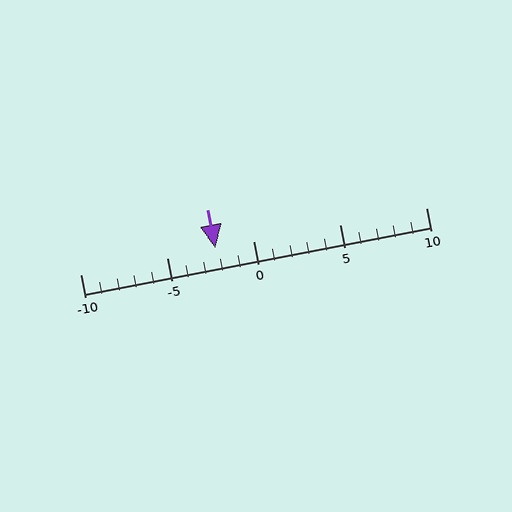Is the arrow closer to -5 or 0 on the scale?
The arrow is closer to 0.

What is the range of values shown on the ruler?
The ruler shows values from -10 to 10.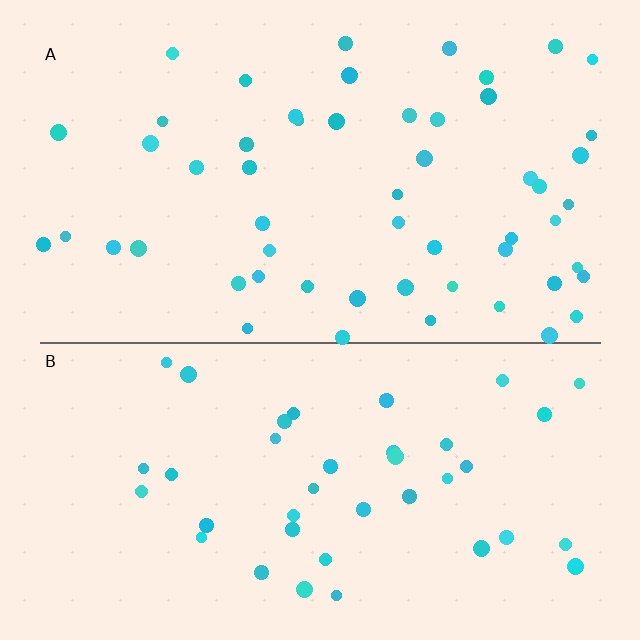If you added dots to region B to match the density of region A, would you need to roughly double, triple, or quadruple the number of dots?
Approximately double.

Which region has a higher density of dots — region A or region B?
A (the top).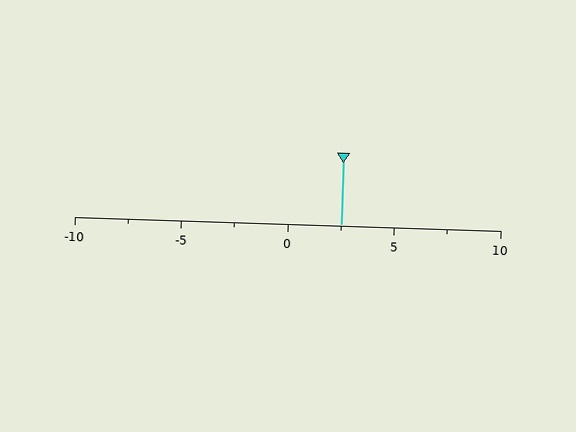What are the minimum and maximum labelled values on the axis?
The axis runs from -10 to 10.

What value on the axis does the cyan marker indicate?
The marker indicates approximately 2.5.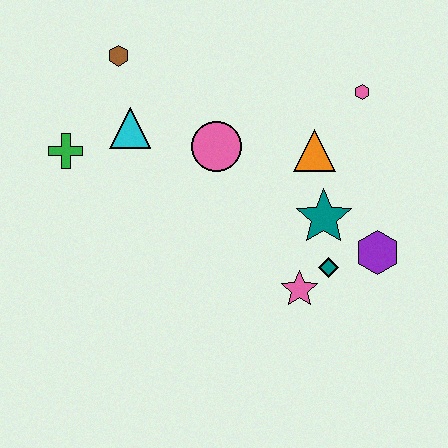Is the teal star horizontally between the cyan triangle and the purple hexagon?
Yes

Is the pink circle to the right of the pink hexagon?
No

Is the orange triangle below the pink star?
No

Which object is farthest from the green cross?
The purple hexagon is farthest from the green cross.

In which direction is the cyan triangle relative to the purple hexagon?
The cyan triangle is to the left of the purple hexagon.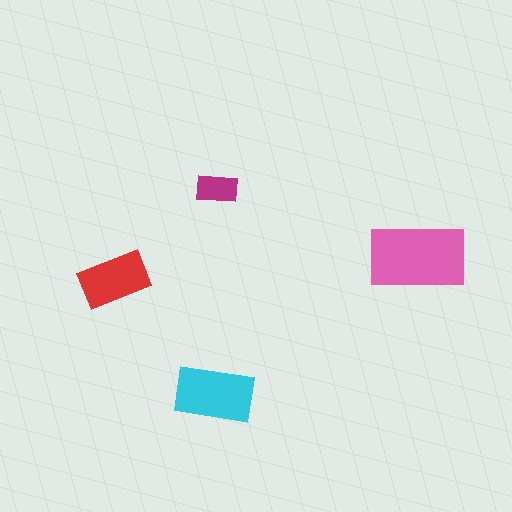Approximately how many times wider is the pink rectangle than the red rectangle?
About 1.5 times wider.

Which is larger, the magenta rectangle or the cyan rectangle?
The cyan one.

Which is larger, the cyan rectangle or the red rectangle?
The cyan one.